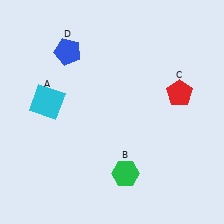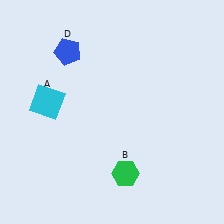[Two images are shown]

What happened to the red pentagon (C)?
The red pentagon (C) was removed in Image 2. It was in the top-right area of Image 1.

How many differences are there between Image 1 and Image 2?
There is 1 difference between the two images.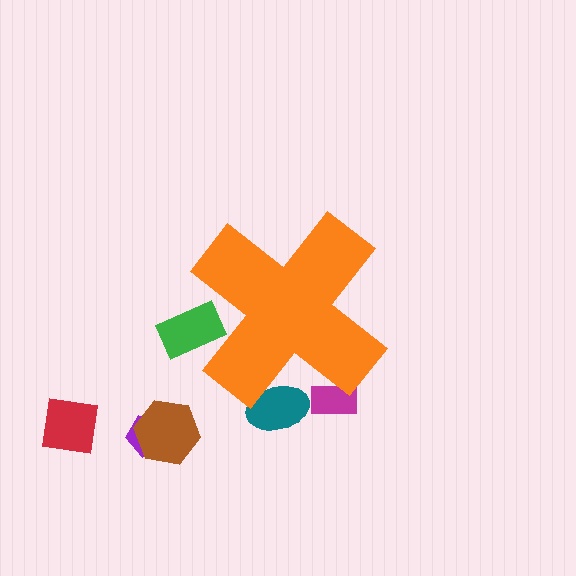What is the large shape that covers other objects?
An orange cross.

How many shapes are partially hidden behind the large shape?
3 shapes are partially hidden.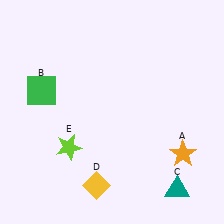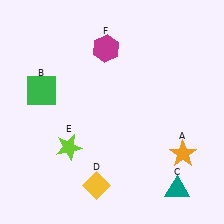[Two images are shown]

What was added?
A magenta hexagon (F) was added in Image 2.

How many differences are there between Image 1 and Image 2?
There is 1 difference between the two images.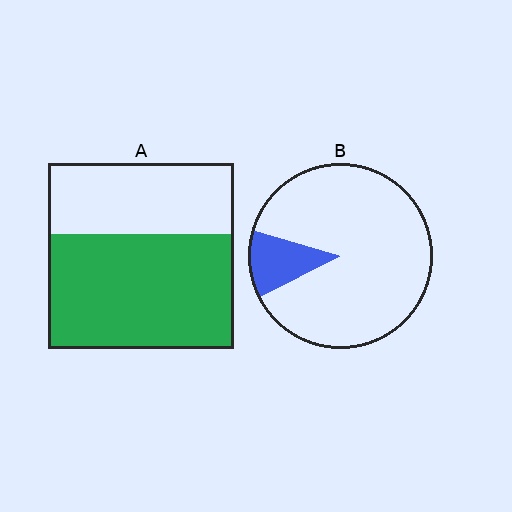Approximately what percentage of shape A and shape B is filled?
A is approximately 60% and B is approximately 10%.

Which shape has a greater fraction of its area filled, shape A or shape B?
Shape A.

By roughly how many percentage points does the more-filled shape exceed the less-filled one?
By roughly 50 percentage points (A over B).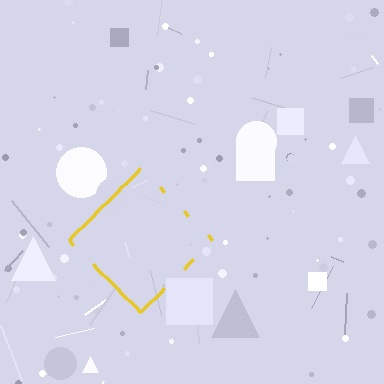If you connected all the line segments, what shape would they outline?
They would outline a diamond.